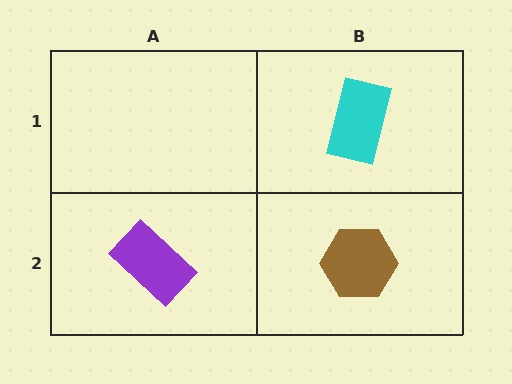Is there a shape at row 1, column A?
No, that cell is empty.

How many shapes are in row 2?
2 shapes.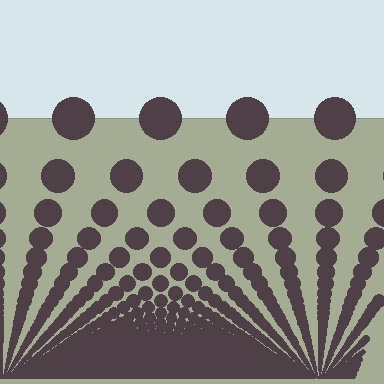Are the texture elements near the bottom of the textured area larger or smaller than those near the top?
Smaller. The gradient is inverted — elements near the bottom are smaller and denser.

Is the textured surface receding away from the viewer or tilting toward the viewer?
The surface appears to tilt toward the viewer. Texture elements get larger and sparser toward the top.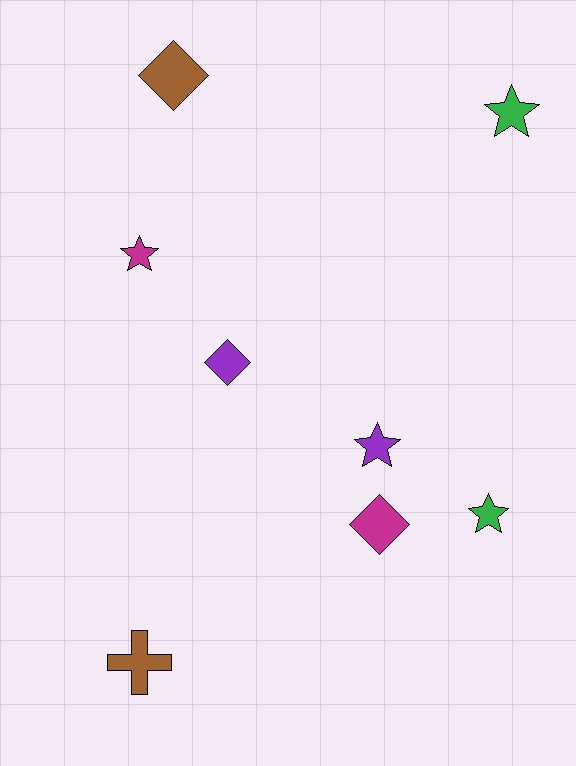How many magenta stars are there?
There is 1 magenta star.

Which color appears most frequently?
Green, with 2 objects.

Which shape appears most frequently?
Star, with 4 objects.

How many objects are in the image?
There are 8 objects.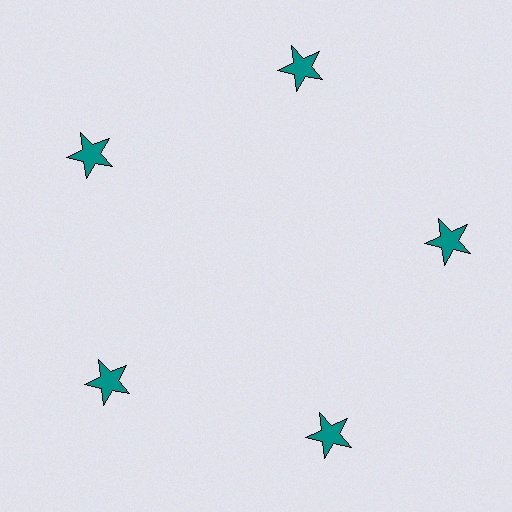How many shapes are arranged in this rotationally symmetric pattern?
There are 5 shapes, arranged in 5 groups of 1.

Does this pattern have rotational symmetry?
Yes, this pattern has 5-fold rotational symmetry. It looks the same after rotating 72 degrees around the center.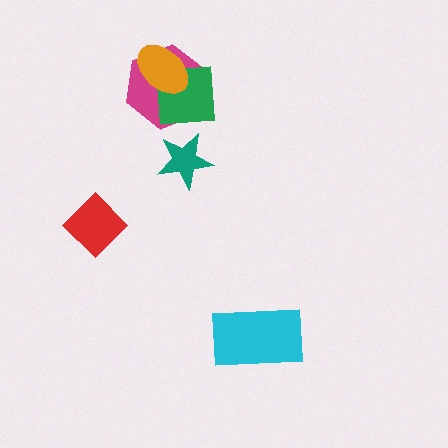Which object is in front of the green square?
The orange ellipse is in front of the green square.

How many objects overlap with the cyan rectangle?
0 objects overlap with the cyan rectangle.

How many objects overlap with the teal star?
0 objects overlap with the teal star.